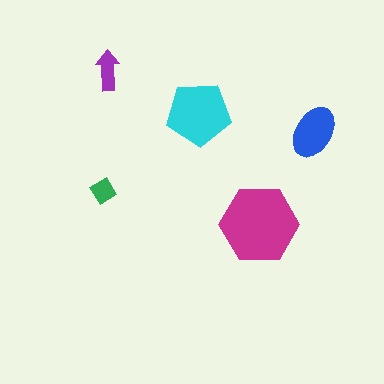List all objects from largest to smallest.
The magenta hexagon, the cyan pentagon, the blue ellipse, the purple arrow, the green diamond.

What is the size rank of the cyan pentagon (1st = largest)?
2nd.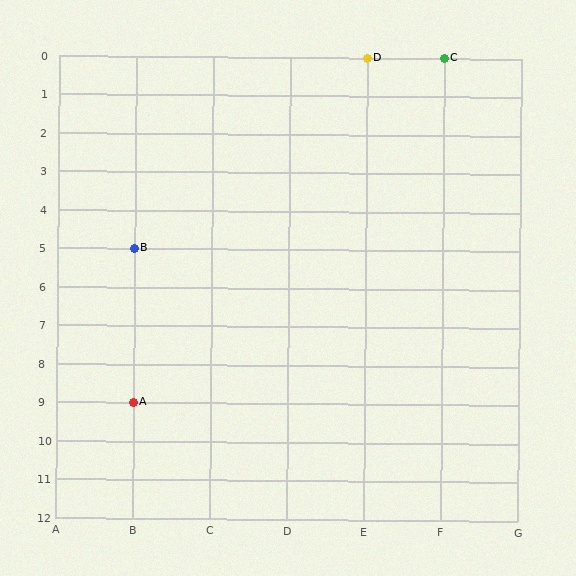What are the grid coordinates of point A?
Point A is at grid coordinates (B, 9).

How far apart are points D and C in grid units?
Points D and C are 1 column apart.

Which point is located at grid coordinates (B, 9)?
Point A is at (B, 9).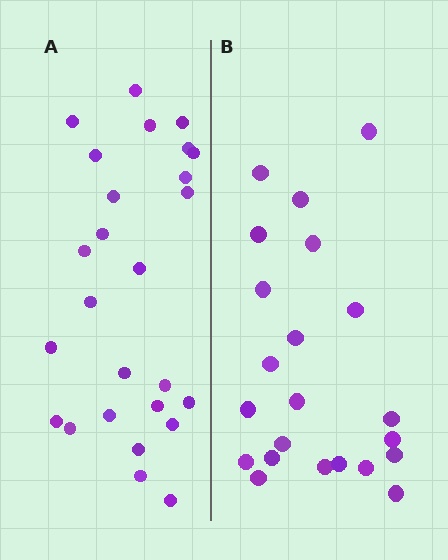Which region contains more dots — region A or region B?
Region A (the left region) has more dots.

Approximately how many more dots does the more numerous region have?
Region A has about 4 more dots than region B.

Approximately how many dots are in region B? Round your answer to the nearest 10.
About 20 dots. (The exact count is 22, which rounds to 20.)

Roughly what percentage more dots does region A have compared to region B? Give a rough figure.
About 20% more.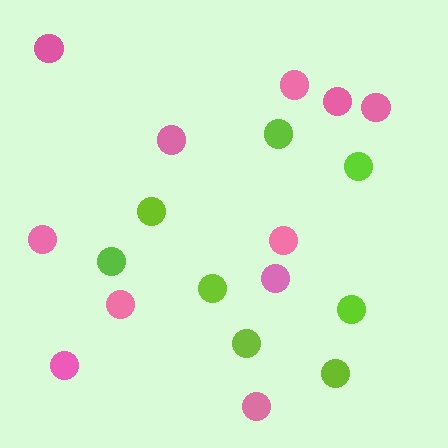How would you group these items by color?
There are 2 groups: one group of lime circles (8) and one group of pink circles (11).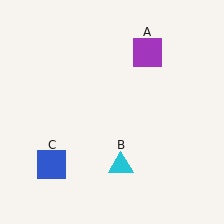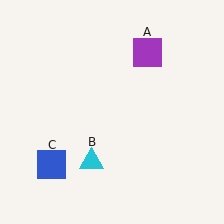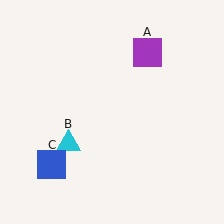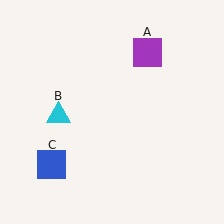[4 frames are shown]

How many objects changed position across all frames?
1 object changed position: cyan triangle (object B).